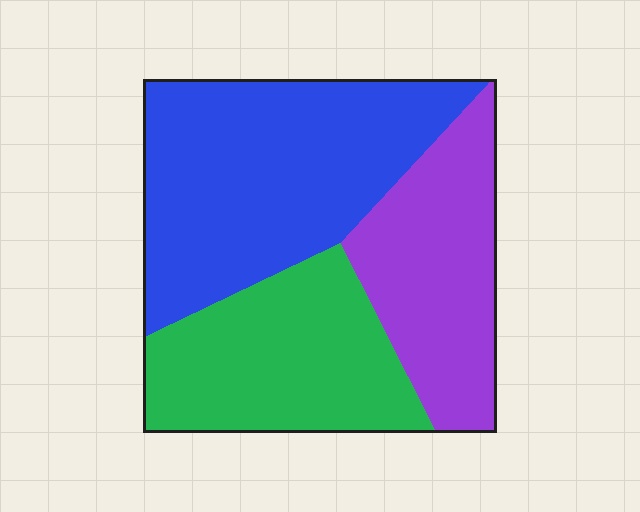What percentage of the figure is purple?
Purple covers around 25% of the figure.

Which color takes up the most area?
Blue, at roughly 45%.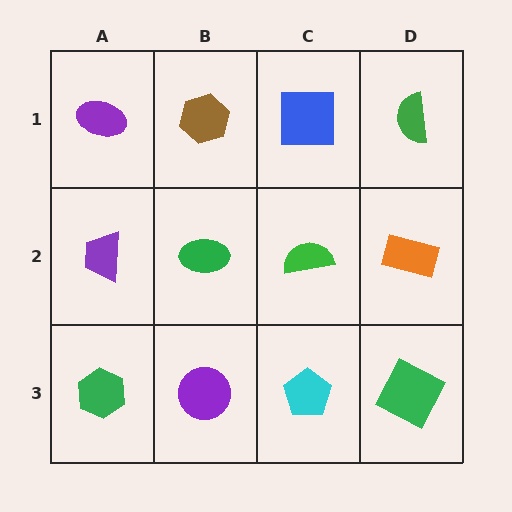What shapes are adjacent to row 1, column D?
An orange rectangle (row 2, column D), a blue square (row 1, column C).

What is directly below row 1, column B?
A green ellipse.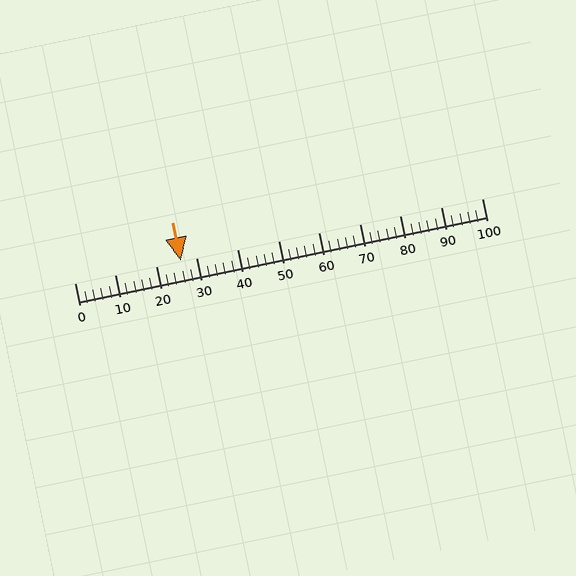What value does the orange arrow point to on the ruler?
The orange arrow points to approximately 26.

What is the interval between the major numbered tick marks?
The major tick marks are spaced 10 units apart.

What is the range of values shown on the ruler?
The ruler shows values from 0 to 100.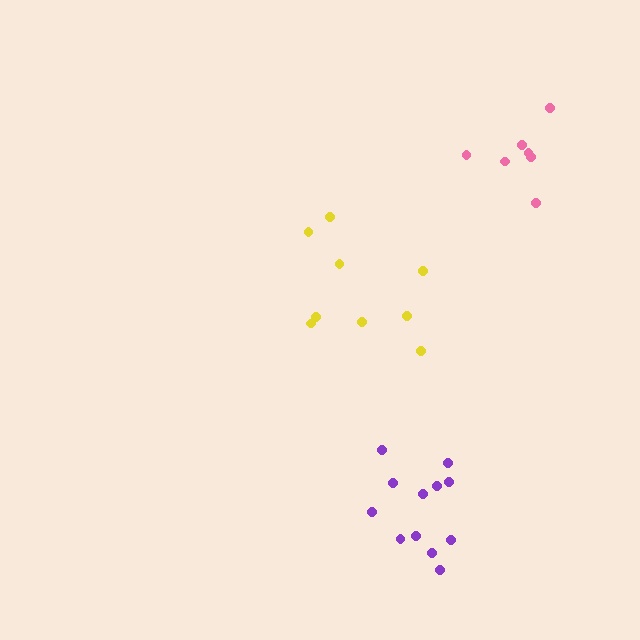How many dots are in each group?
Group 1: 9 dots, Group 2: 12 dots, Group 3: 7 dots (28 total).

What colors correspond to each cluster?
The clusters are colored: yellow, purple, pink.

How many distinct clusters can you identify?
There are 3 distinct clusters.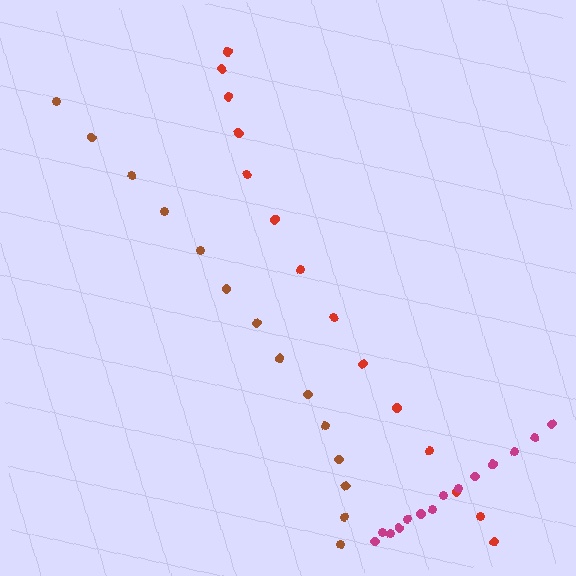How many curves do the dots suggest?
There are 3 distinct paths.